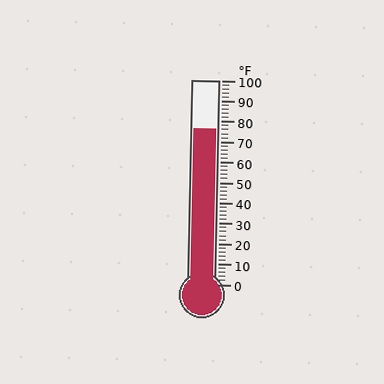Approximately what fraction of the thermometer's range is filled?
The thermometer is filled to approximately 75% of its range.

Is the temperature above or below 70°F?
The temperature is above 70°F.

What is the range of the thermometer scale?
The thermometer scale ranges from 0°F to 100°F.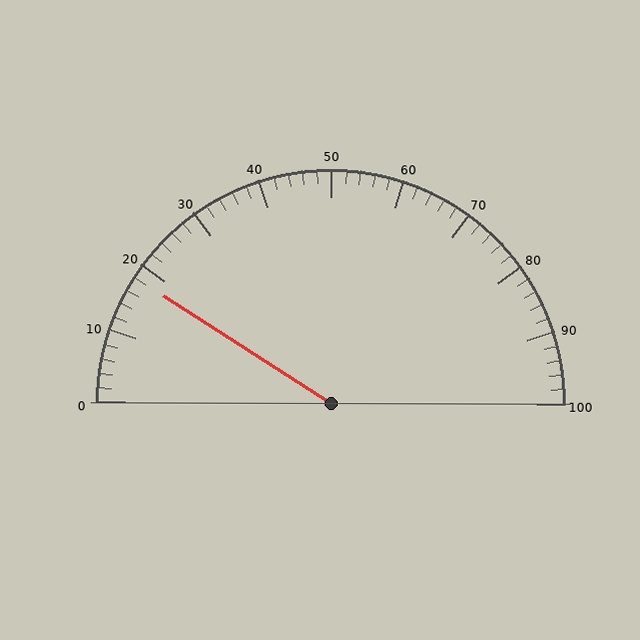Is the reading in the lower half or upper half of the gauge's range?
The reading is in the lower half of the range (0 to 100).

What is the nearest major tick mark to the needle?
The nearest major tick mark is 20.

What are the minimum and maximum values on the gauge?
The gauge ranges from 0 to 100.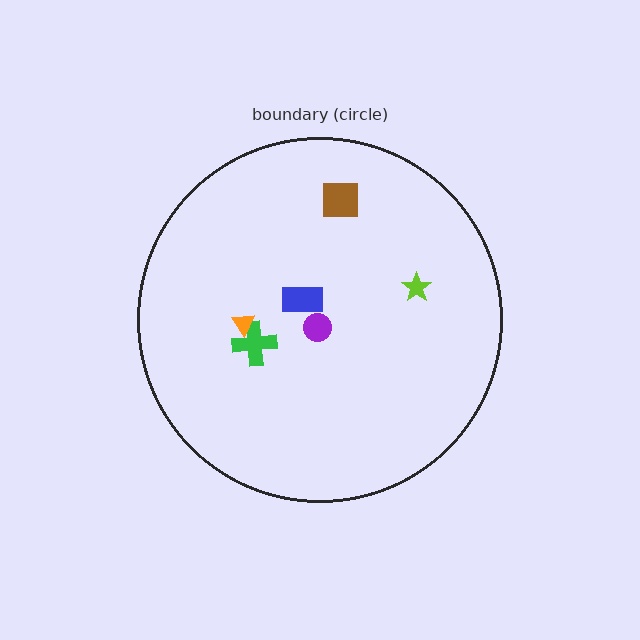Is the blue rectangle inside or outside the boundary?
Inside.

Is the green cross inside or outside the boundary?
Inside.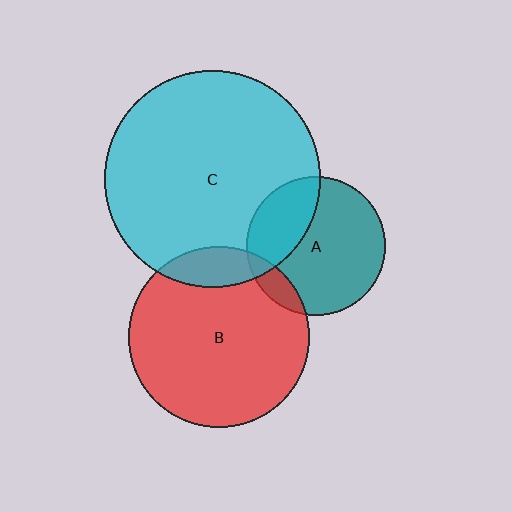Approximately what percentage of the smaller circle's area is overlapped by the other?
Approximately 10%.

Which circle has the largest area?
Circle C (cyan).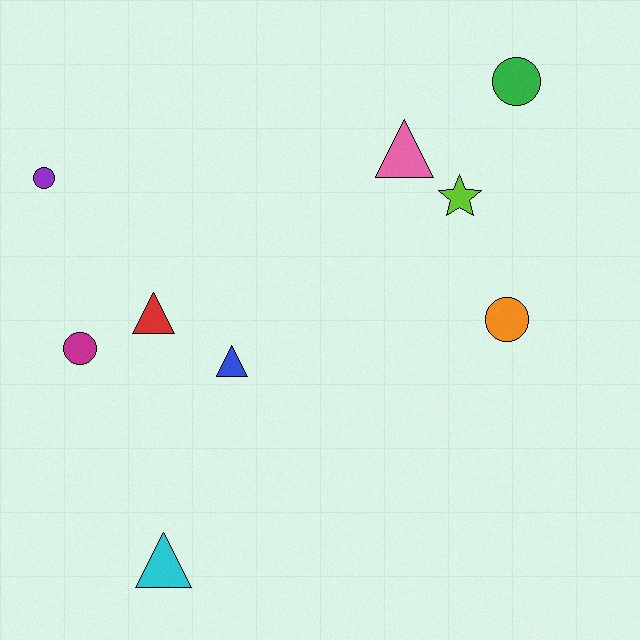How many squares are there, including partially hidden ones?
There are no squares.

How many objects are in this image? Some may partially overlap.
There are 9 objects.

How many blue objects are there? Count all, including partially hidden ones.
There is 1 blue object.